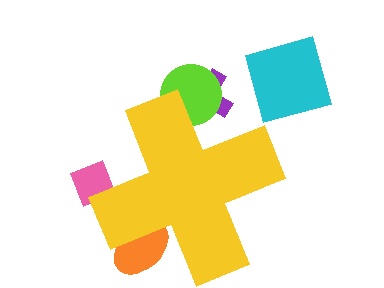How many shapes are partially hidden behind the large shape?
4 shapes are partially hidden.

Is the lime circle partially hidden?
Yes, the lime circle is partially hidden behind the yellow cross.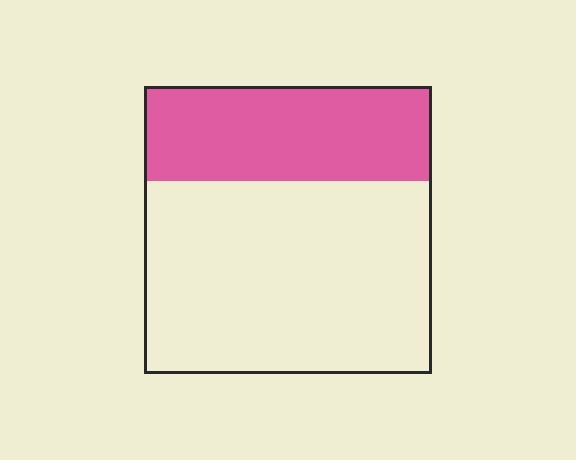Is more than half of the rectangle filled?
No.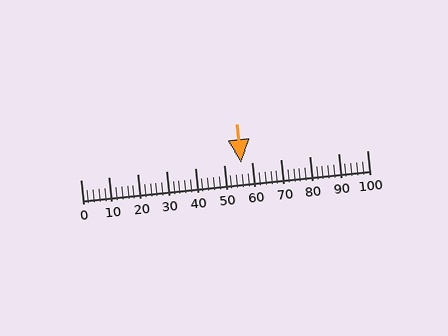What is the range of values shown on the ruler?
The ruler shows values from 0 to 100.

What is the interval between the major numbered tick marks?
The major tick marks are spaced 10 units apart.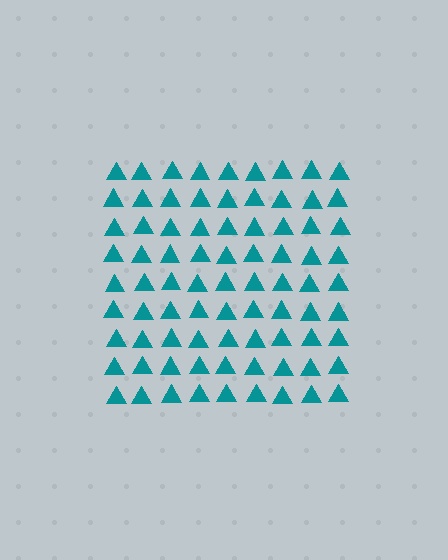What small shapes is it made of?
It is made of small triangles.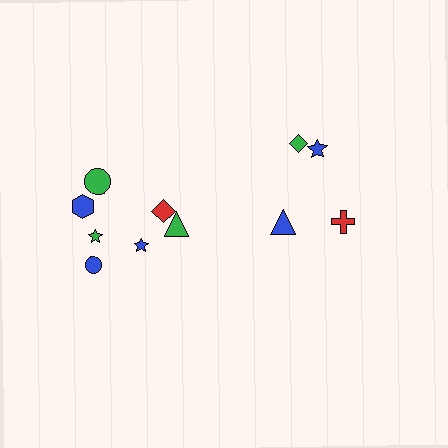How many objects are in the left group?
There are 7 objects.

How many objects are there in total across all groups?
There are 11 objects.